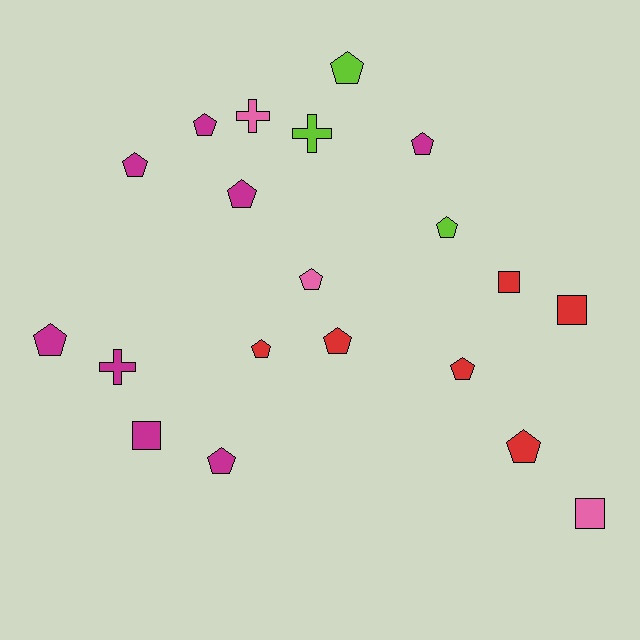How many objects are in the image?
There are 20 objects.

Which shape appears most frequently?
Pentagon, with 13 objects.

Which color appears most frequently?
Magenta, with 8 objects.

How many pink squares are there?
There is 1 pink square.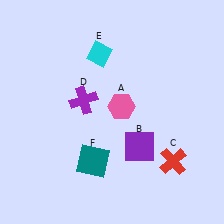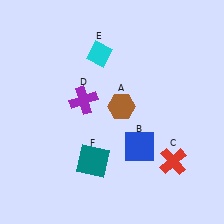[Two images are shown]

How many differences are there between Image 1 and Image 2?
There are 2 differences between the two images.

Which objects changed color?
A changed from pink to brown. B changed from purple to blue.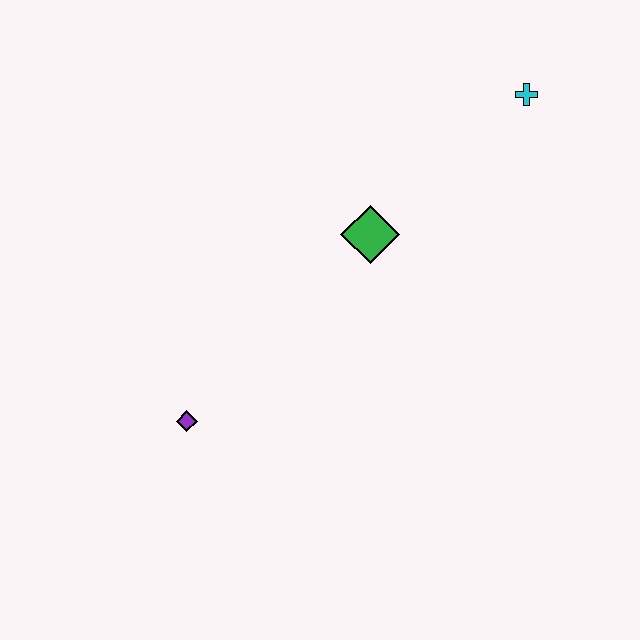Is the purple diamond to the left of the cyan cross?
Yes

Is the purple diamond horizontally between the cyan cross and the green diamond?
No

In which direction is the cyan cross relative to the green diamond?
The cyan cross is to the right of the green diamond.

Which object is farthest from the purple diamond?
The cyan cross is farthest from the purple diamond.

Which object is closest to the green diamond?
The cyan cross is closest to the green diamond.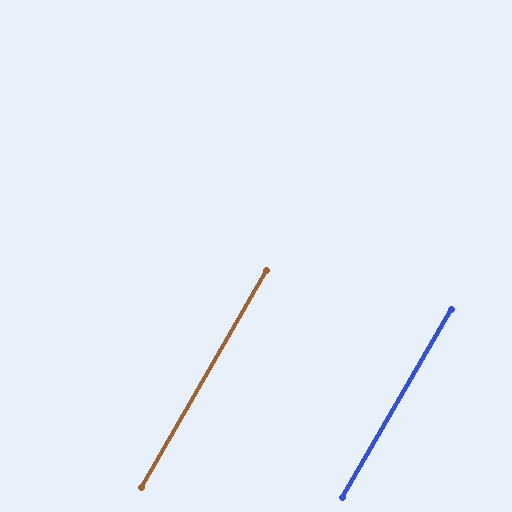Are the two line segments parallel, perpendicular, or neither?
Parallel — their directions differ by only 0.3°.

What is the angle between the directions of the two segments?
Approximately 0 degrees.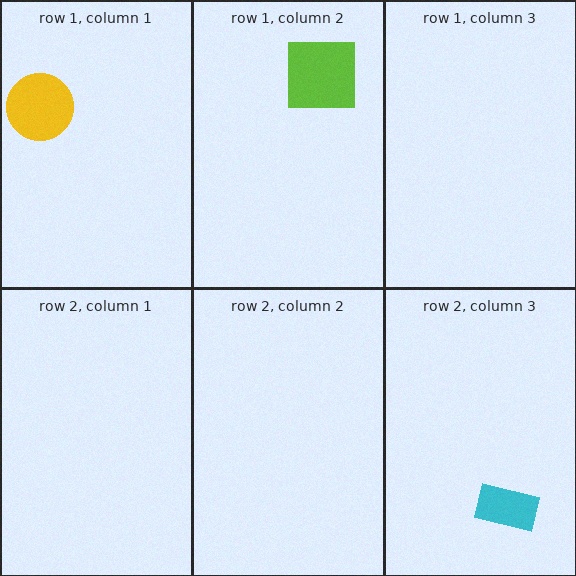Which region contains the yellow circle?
The row 1, column 1 region.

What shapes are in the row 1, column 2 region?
The lime square.